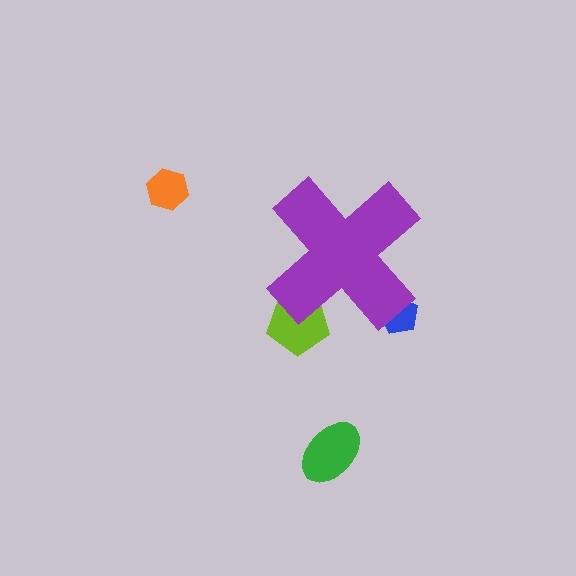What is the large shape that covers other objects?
A purple cross.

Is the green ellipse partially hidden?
No, the green ellipse is fully visible.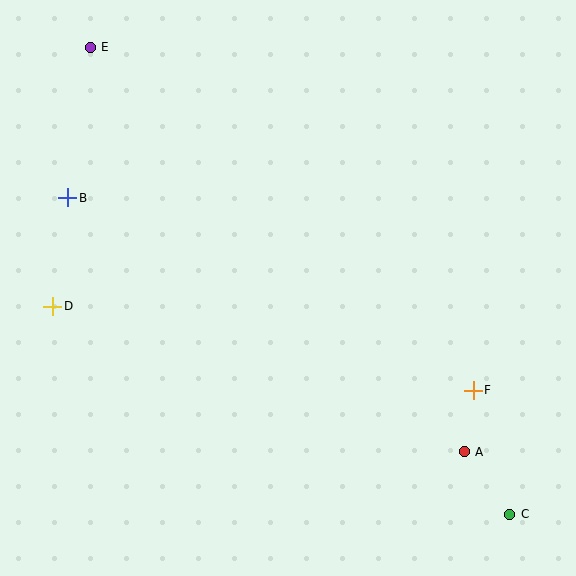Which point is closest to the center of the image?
Point F at (473, 390) is closest to the center.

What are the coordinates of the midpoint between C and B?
The midpoint between C and B is at (289, 356).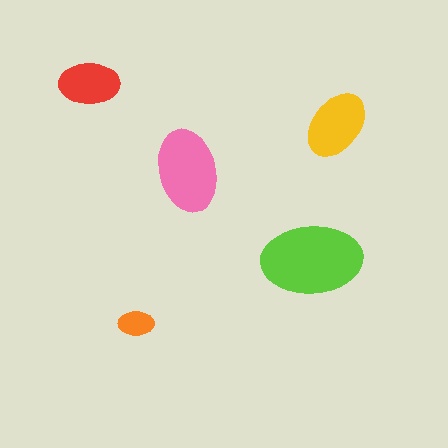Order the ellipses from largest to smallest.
the lime one, the pink one, the yellow one, the red one, the orange one.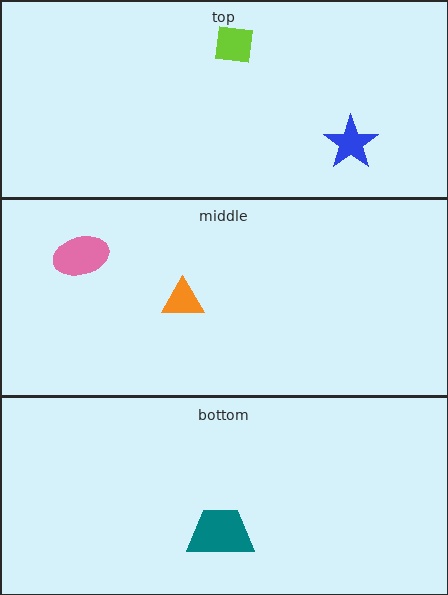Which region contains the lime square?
The top region.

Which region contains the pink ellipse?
The middle region.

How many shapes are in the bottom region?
1.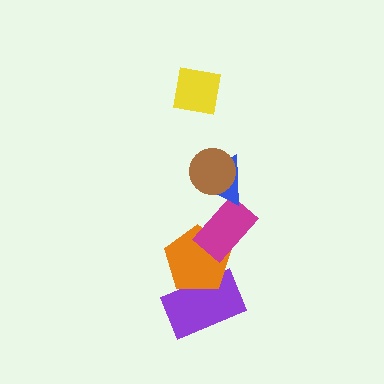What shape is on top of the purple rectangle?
The orange pentagon is on top of the purple rectangle.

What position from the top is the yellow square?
The yellow square is 1st from the top.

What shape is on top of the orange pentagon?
The magenta rectangle is on top of the orange pentagon.